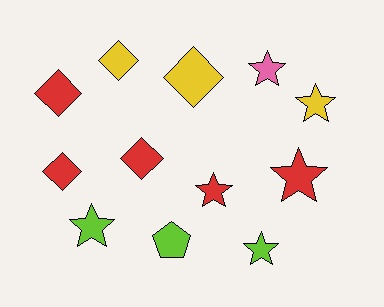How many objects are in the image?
There are 12 objects.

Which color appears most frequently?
Red, with 5 objects.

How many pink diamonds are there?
There are no pink diamonds.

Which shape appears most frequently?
Star, with 6 objects.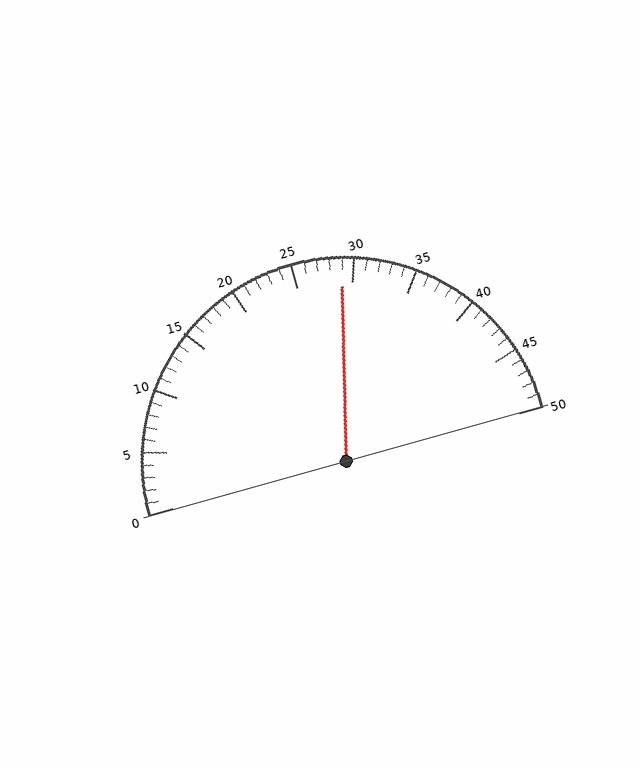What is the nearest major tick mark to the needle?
The nearest major tick mark is 30.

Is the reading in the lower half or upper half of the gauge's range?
The reading is in the upper half of the range (0 to 50).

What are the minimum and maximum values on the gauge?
The gauge ranges from 0 to 50.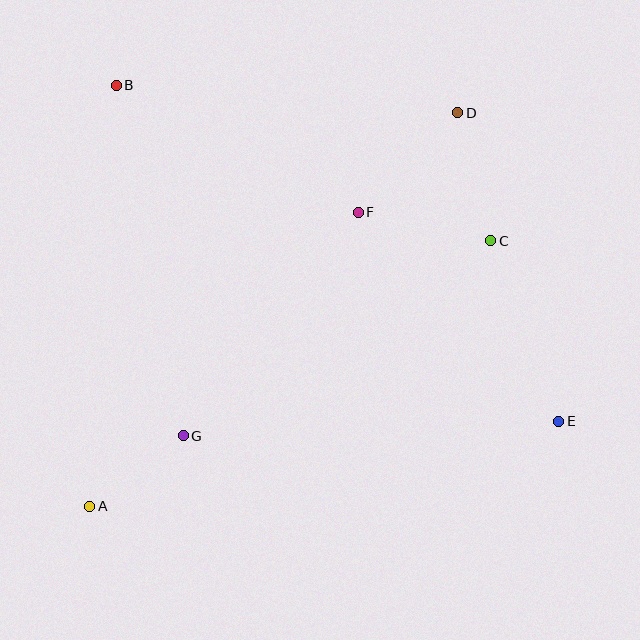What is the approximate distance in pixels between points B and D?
The distance between B and D is approximately 342 pixels.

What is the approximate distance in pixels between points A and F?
The distance between A and F is approximately 398 pixels.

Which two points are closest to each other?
Points A and G are closest to each other.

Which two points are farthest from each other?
Points B and E are farthest from each other.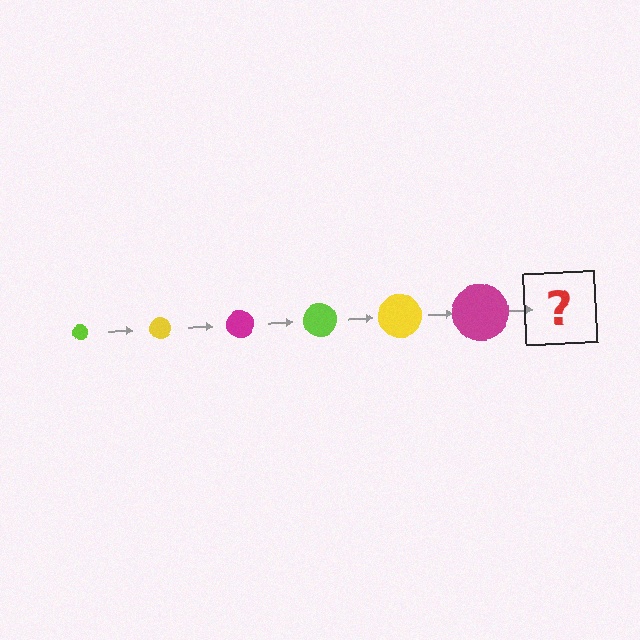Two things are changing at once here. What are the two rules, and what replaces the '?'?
The two rules are that the circle grows larger each step and the color cycles through lime, yellow, and magenta. The '?' should be a lime circle, larger than the previous one.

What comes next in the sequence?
The next element should be a lime circle, larger than the previous one.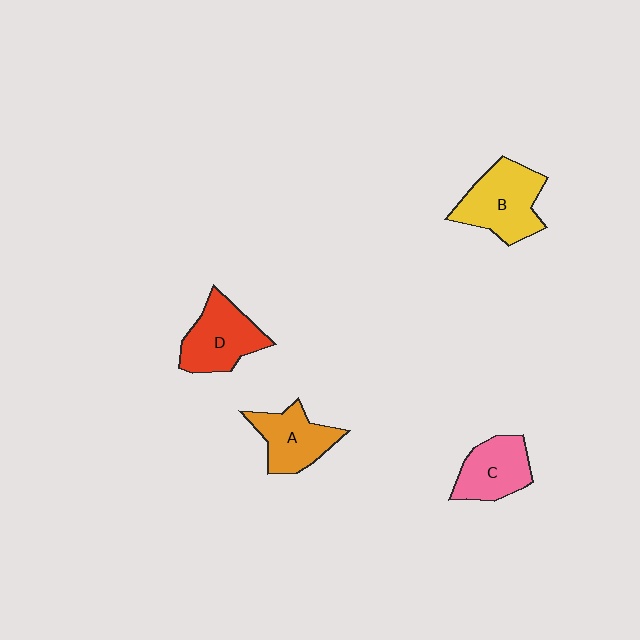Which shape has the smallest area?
Shape C (pink).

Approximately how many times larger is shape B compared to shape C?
Approximately 1.3 times.